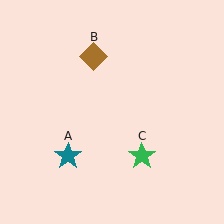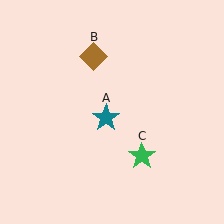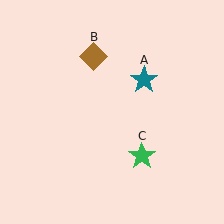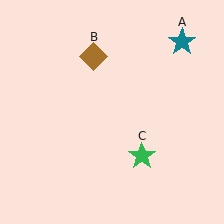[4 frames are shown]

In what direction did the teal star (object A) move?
The teal star (object A) moved up and to the right.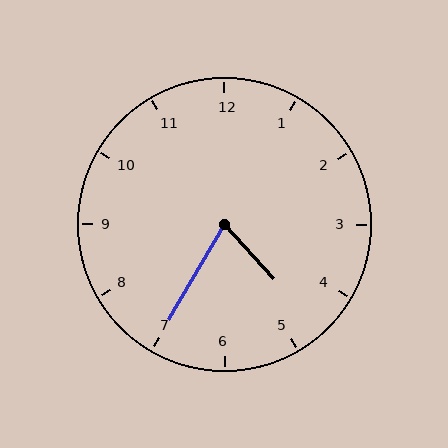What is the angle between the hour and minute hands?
Approximately 72 degrees.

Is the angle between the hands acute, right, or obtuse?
It is acute.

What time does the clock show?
4:35.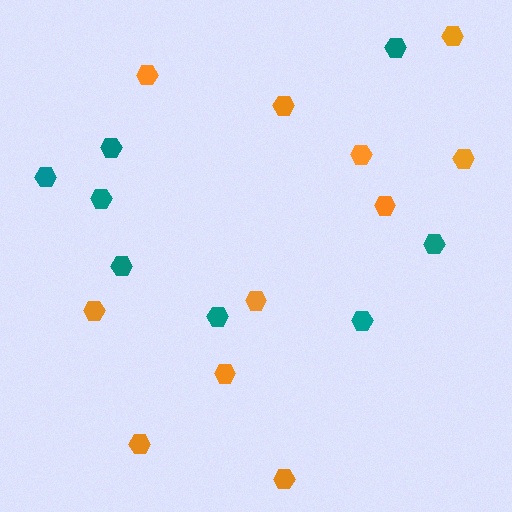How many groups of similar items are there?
There are 2 groups: one group of orange hexagons (11) and one group of teal hexagons (8).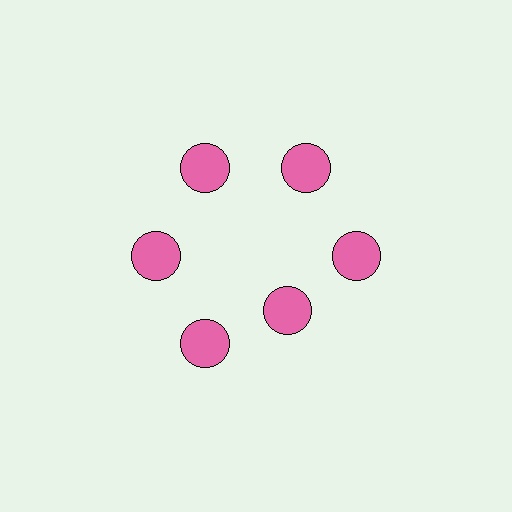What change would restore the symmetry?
The symmetry would be restored by moving it outward, back onto the ring so that all 6 circles sit at equal angles and equal distance from the center.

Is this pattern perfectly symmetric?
No. The 6 pink circles are arranged in a ring, but one element near the 5 o'clock position is pulled inward toward the center, breaking the 6-fold rotational symmetry.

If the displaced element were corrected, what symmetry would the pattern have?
It would have 6-fold rotational symmetry — the pattern would map onto itself every 60 degrees.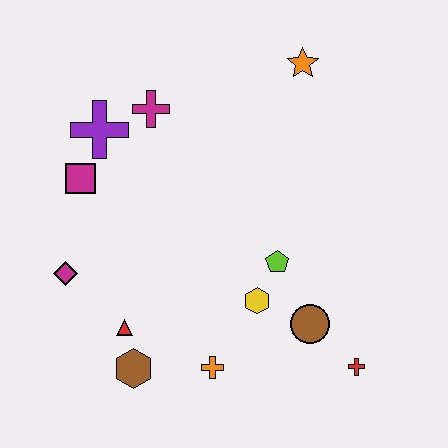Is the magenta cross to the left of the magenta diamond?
No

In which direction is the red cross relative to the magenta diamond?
The red cross is to the right of the magenta diamond.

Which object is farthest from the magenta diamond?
The orange star is farthest from the magenta diamond.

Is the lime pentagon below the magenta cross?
Yes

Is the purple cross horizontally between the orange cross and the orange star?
No